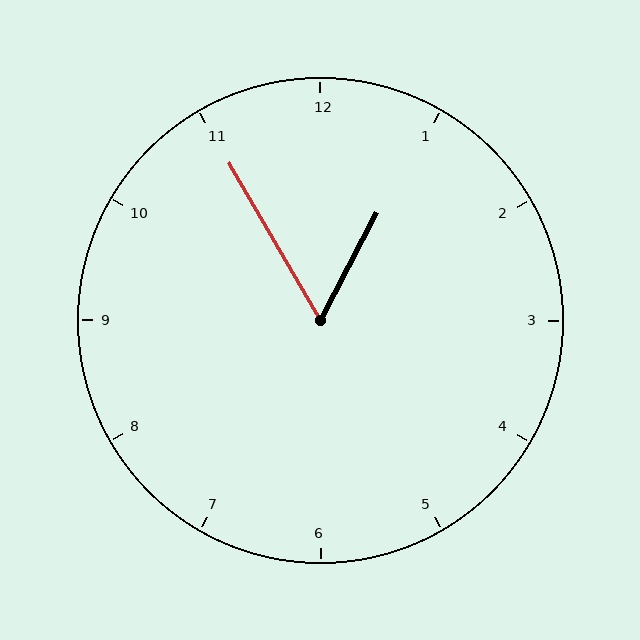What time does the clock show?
12:55.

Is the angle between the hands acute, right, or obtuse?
It is acute.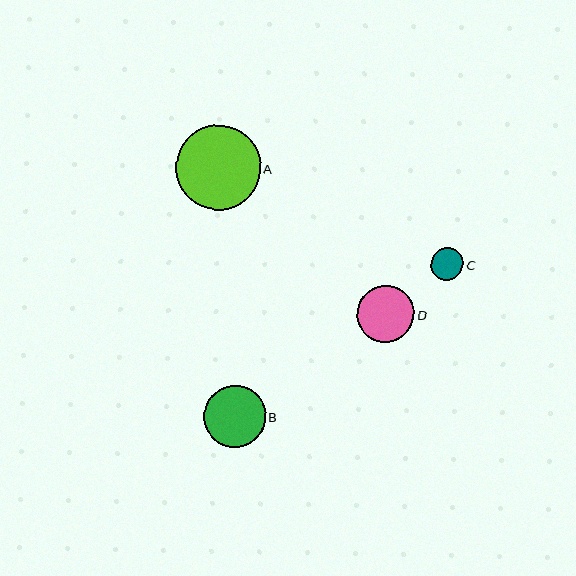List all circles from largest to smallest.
From largest to smallest: A, B, D, C.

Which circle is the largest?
Circle A is the largest with a size of approximately 85 pixels.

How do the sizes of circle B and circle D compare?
Circle B and circle D are approximately the same size.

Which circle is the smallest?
Circle C is the smallest with a size of approximately 33 pixels.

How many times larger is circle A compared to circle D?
Circle A is approximately 1.5 times the size of circle D.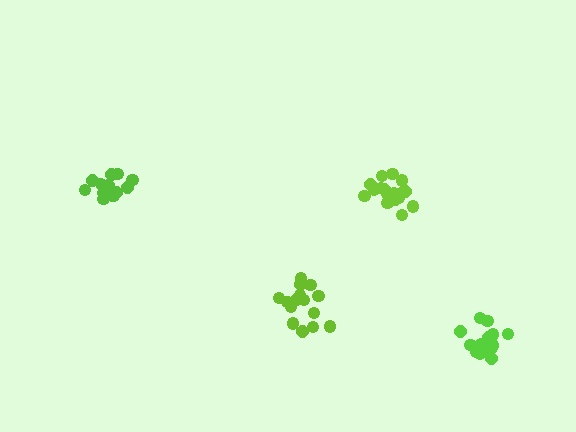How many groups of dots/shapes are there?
There are 4 groups.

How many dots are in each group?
Group 1: 18 dots, Group 2: 15 dots, Group 3: 14 dots, Group 4: 17 dots (64 total).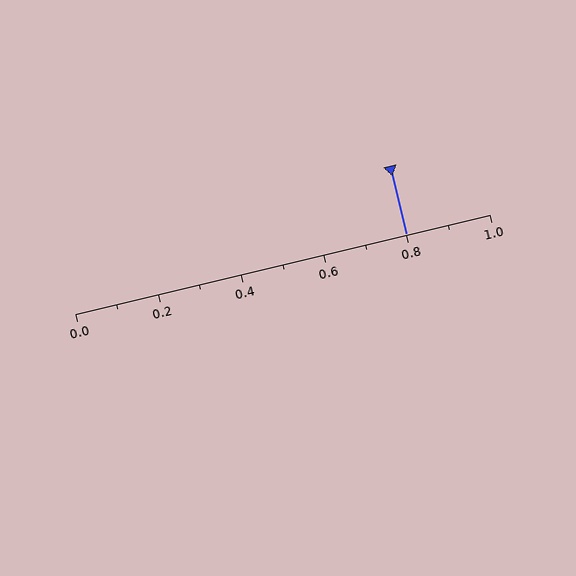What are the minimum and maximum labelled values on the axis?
The axis runs from 0.0 to 1.0.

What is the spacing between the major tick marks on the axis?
The major ticks are spaced 0.2 apart.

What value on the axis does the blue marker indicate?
The marker indicates approximately 0.8.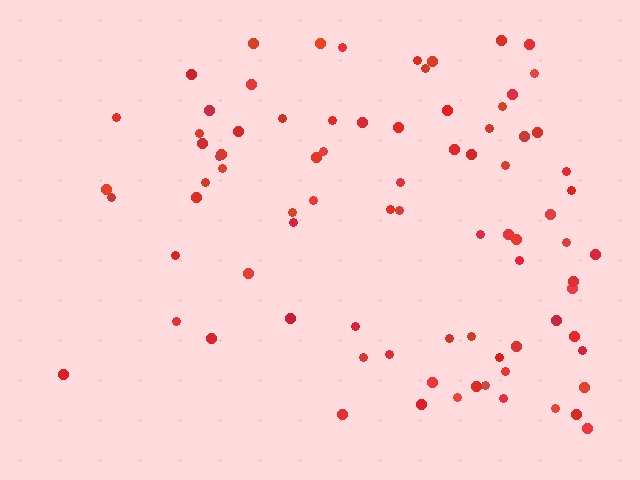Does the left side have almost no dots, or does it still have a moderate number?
Still a moderate number, just noticeably fewer than the right.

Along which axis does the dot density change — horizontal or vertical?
Horizontal.